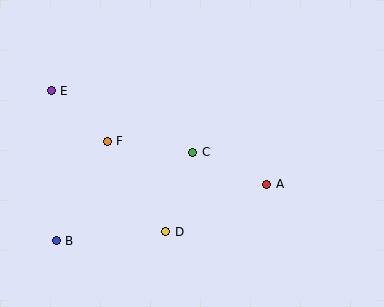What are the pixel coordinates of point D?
Point D is at (166, 232).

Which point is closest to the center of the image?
Point C at (193, 152) is closest to the center.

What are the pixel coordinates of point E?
Point E is at (51, 91).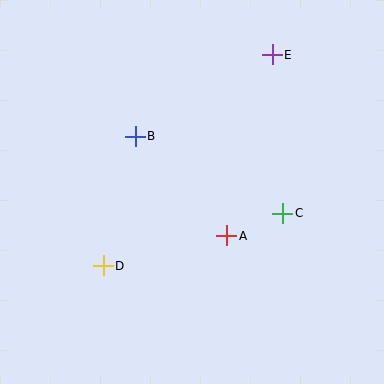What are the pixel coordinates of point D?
Point D is at (103, 266).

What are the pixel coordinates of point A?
Point A is at (227, 236).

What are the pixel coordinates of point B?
Point B is at (135, 136).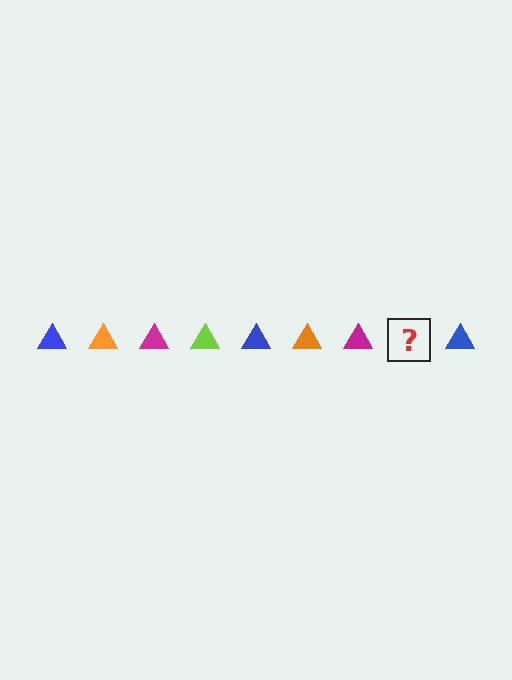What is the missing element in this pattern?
The missing element is a lime triangle.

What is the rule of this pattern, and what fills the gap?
The rule is that the pattern cycles through blue, orange, magenta, lime triangles. The gap should be filled with a lime triangle.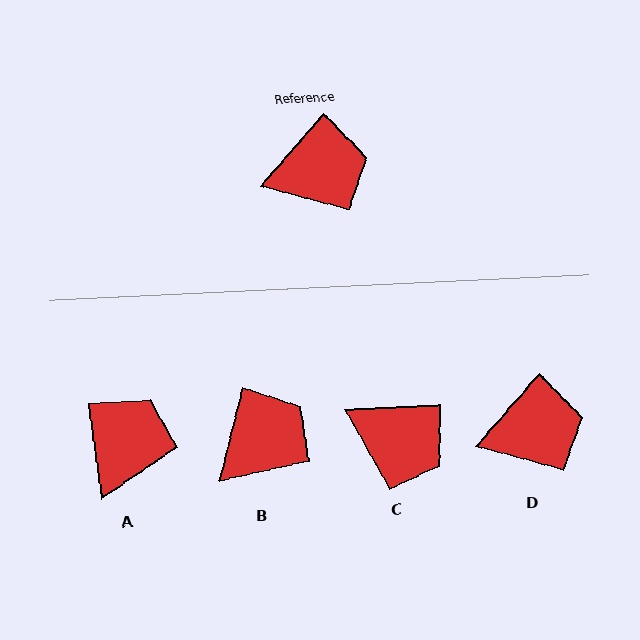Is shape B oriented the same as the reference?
No, it is off by about 27 degrees.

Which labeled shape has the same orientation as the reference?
D.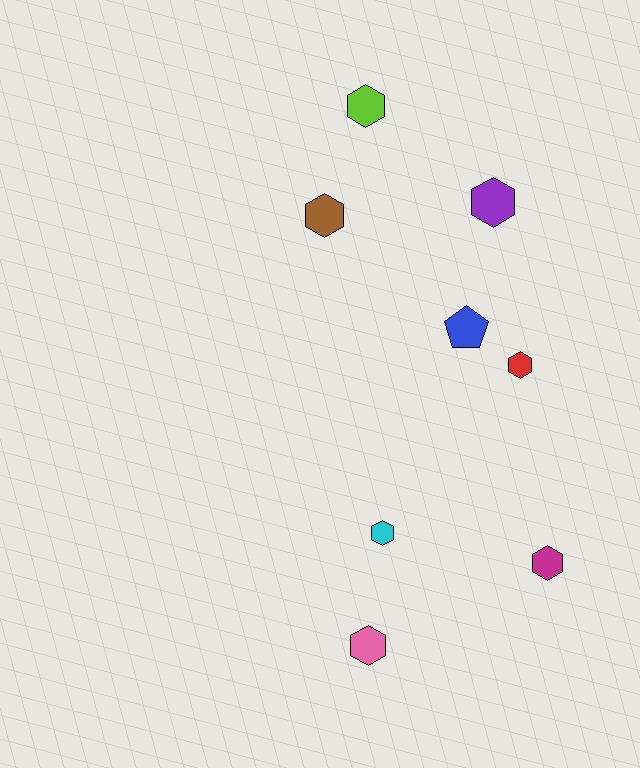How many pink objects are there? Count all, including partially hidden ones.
There is 1 pink object.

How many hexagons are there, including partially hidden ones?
There are 7 hexagons.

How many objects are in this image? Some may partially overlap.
There are 8 objects.